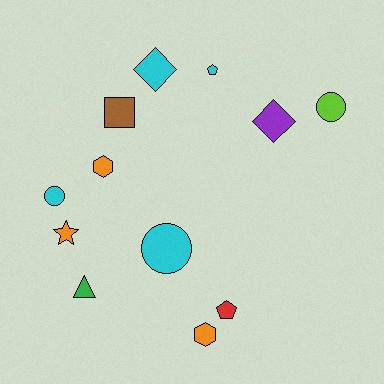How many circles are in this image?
There are 3 circles.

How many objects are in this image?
There are 12 objects.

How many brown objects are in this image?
There is 1 brown object.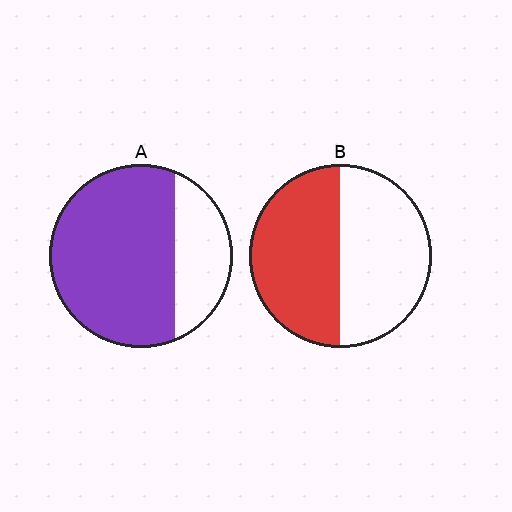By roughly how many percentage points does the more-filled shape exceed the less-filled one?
By roughly 25 percentage points (A over B).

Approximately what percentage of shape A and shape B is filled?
A is approximately 75% and B is approximately 50%.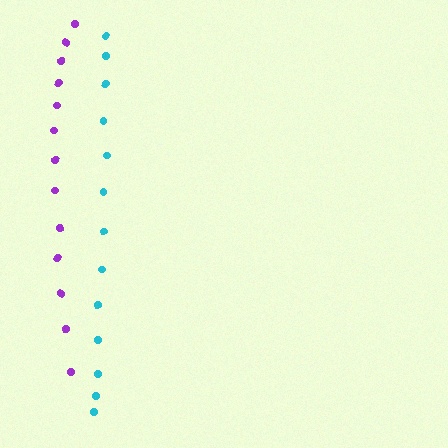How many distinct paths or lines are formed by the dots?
There are 2 distinct paths.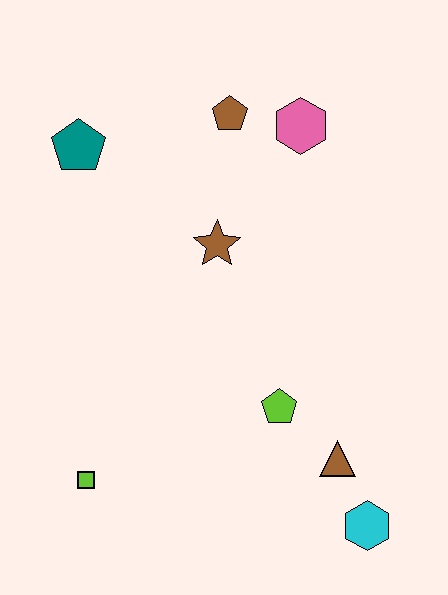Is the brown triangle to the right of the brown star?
Yes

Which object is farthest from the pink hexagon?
The lime square is farthest from the pink hexagon.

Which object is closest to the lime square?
The lime pentagon is closest to the lime square.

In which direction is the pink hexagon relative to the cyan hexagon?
The pink hexagon is above the cyan hexagon.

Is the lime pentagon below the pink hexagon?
Yes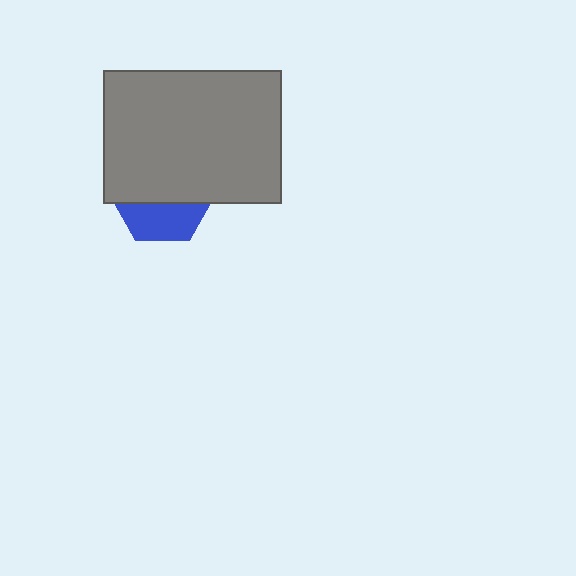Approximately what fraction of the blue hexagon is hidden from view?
Roughly 62% of the blue hexagon is hidden behind the gray rectangle.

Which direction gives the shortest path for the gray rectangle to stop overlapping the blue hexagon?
Moving up gives the shortest separation.